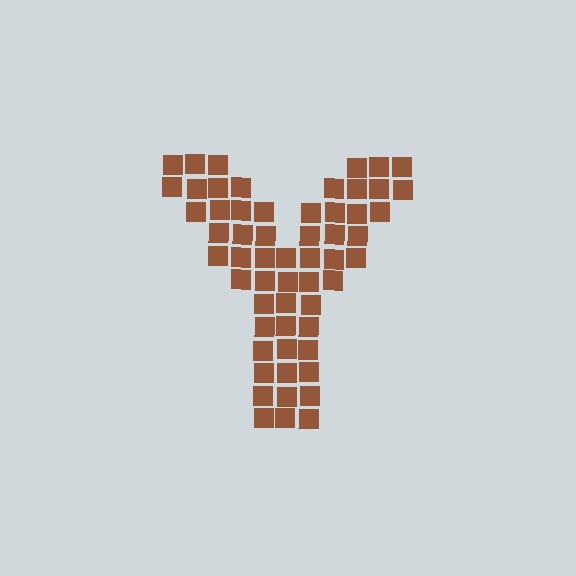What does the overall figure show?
The overall figure shows the letter Y.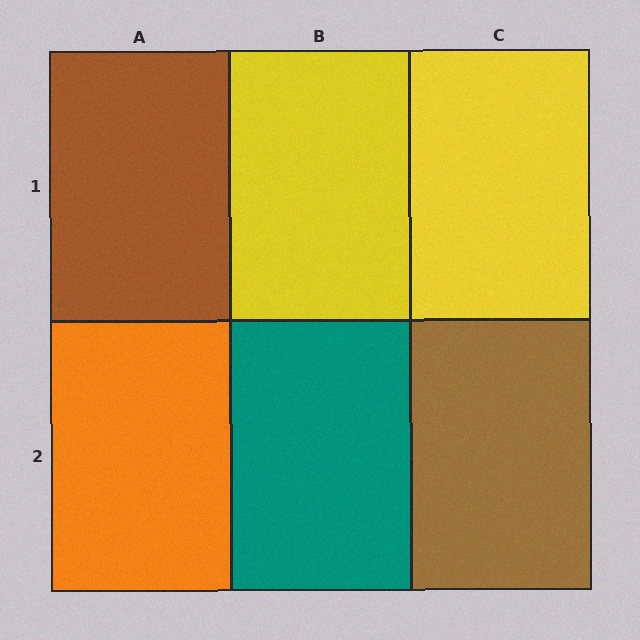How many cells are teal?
1 cell is teal.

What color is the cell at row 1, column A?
Brown.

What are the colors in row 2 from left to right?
Orange, teal, brown.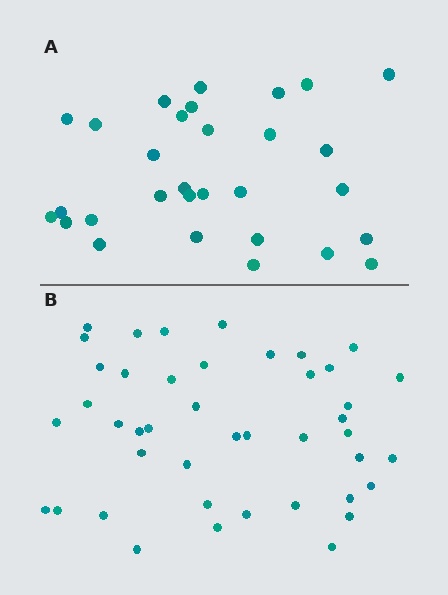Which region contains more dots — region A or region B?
Region B (the bottom region) has more dots.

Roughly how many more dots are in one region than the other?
Region B has approximately 15 more dots than region A.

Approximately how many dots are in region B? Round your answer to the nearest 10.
About 40 dots. (The exact count is 43, which rounds to 40.)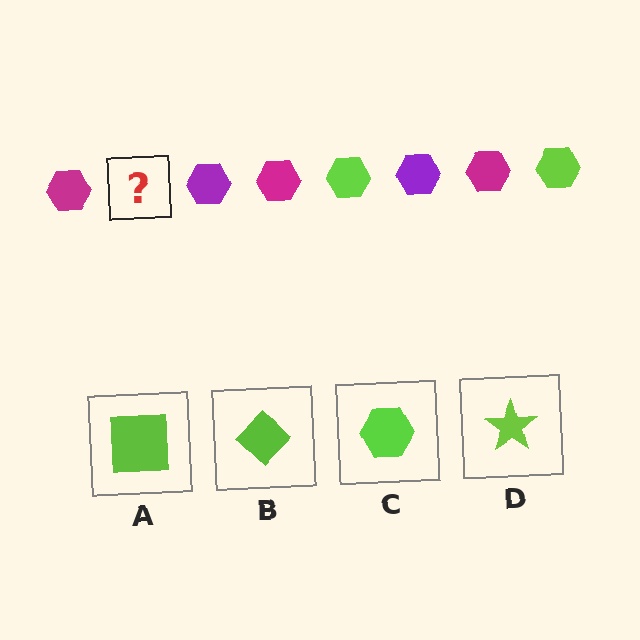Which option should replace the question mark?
Option C.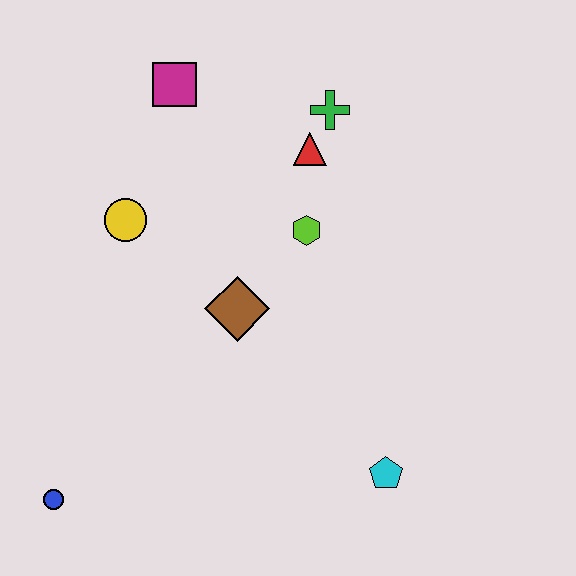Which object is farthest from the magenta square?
The cyan pentagon is farthest from the magenta square.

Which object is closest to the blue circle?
The brown diamond is closest to the blue circle.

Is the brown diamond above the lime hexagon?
No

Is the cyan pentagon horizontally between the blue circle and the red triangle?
No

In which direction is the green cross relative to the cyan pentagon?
The green cross is above the cyan pentagon.